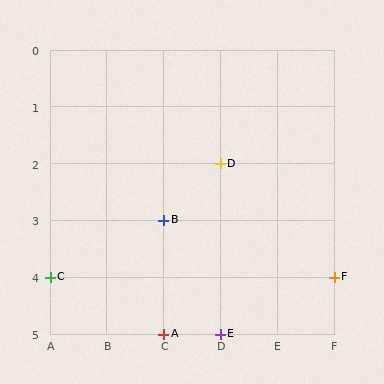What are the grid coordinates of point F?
Point F is at grid coordinates (F, 4).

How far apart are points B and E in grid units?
Points B and E are 1 column and 2 rows apart (about 2.2 grid units diagonally).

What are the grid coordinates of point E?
Point E is at grid coordinates (D, 5).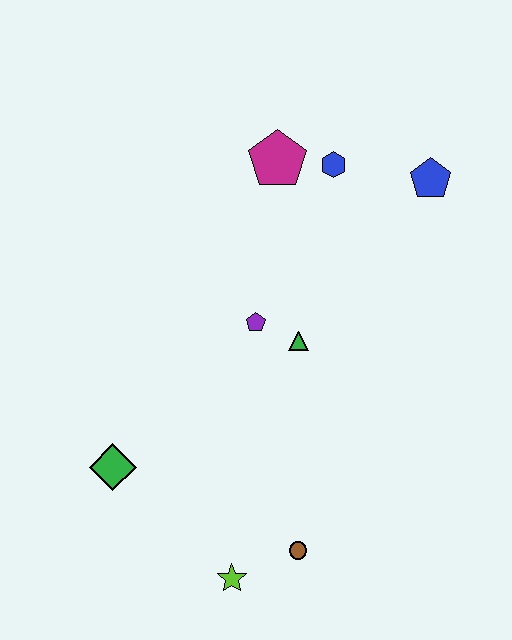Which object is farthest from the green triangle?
The lime star is farthest from the green triangle.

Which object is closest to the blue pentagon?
The blue hexagon is closest to the blue pentagon.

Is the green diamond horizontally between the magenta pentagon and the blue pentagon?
No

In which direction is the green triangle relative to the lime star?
The green triangle is above the lime star.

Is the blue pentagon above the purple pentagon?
Yes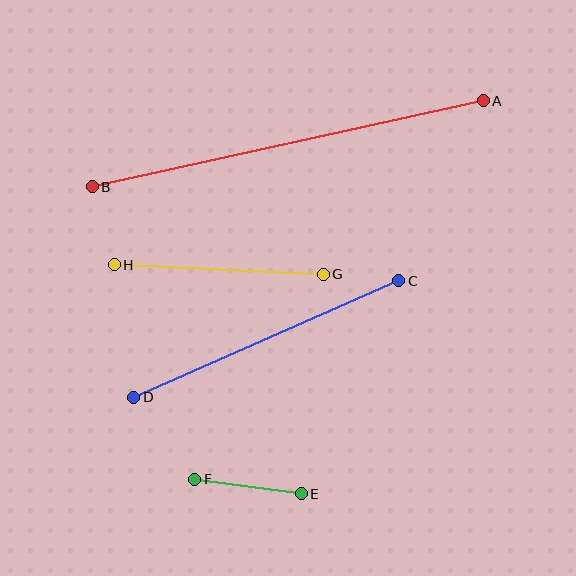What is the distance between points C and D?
The distance is approximately 289 pixels.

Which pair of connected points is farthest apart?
Points A and B are farthest apart.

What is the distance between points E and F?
The distance is approximately 107 pixels.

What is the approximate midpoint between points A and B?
The midpoint is at approximately (288, 144) pixels.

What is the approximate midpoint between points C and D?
The midpoint is at approximately (266, 339) pixels.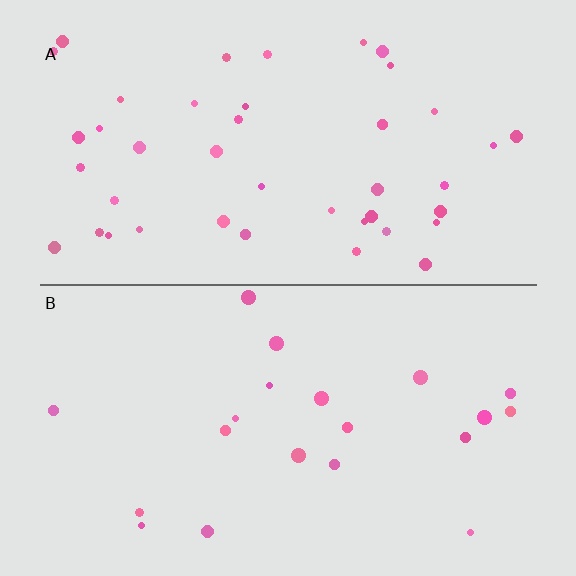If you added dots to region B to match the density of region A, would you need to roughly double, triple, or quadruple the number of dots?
Approximately double.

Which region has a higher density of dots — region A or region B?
A (the top).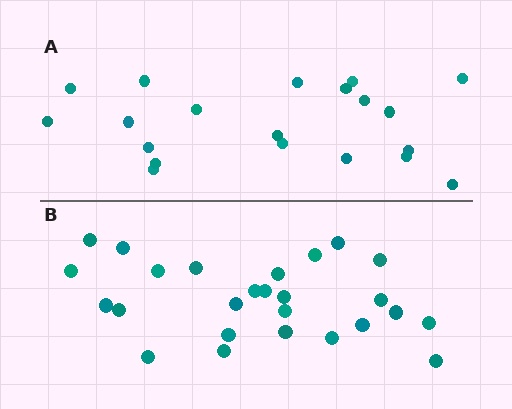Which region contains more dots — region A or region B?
Region B (the bottom region) has more dots.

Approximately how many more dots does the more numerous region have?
Region B has about 6 more dots than region A.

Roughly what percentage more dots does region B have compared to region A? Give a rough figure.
About 30% more.